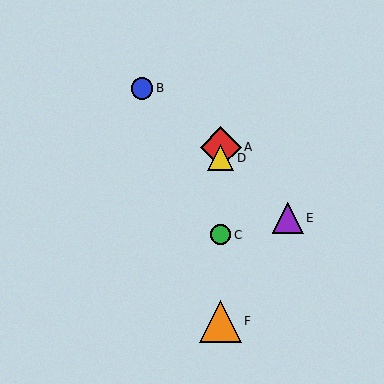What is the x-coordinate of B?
Object B is at x≈142.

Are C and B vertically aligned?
No, C is at x≈221 and B is at x≈142.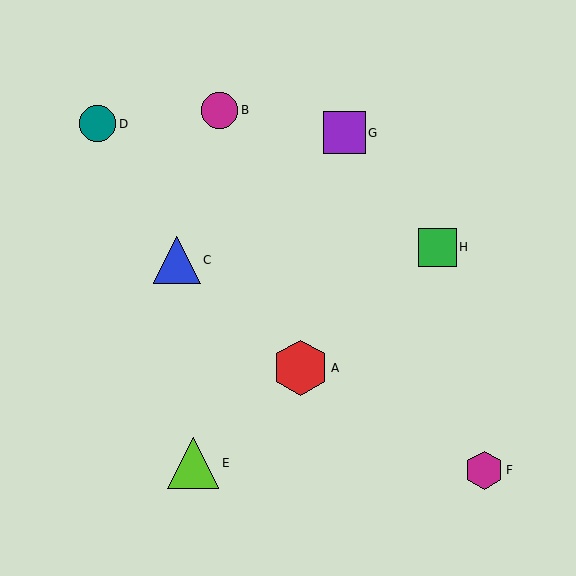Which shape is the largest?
The red hexagon (labeled A) is the largest.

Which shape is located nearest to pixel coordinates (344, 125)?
The purple square (labeled G) at (344, 133) is nearest to that location.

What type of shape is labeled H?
Shape H is a green square.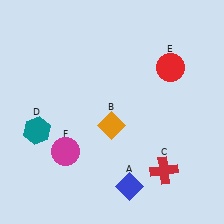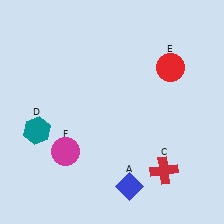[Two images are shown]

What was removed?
The orange diamond (B) was removed in Image 2.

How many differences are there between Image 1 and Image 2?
There is 1 difference between the two images.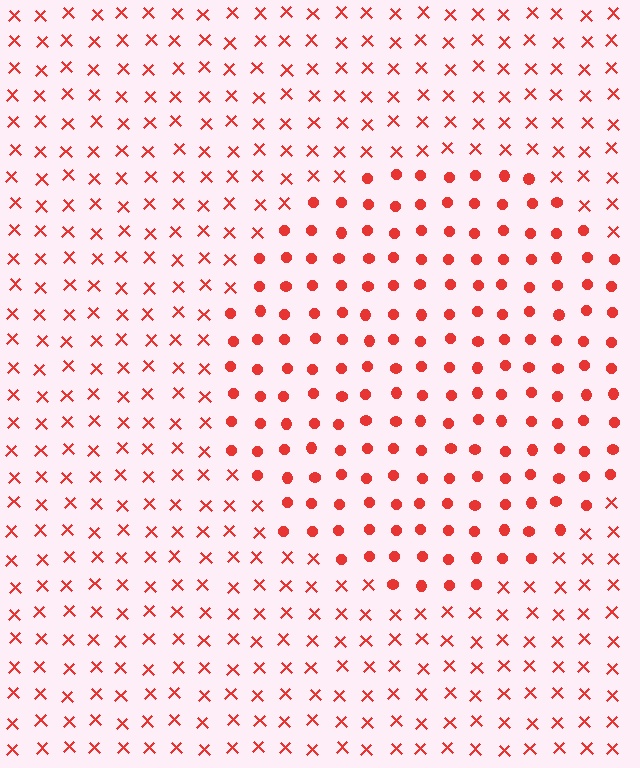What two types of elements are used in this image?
The image uses circles inside the circle region and X marks outside it.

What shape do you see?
I see a circle.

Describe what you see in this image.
The image is filled with small red elements arranged in a uniform grid. A circle-shaped region contains circles, while the surrounding area contains X marks. The boundary is defined purely by the change in element shape.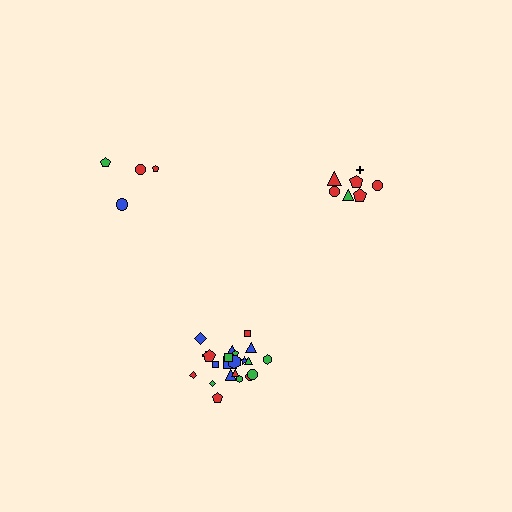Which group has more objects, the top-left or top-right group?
The top-right group.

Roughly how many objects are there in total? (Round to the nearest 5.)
Roughly 35 objects in total.